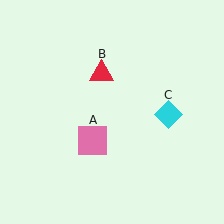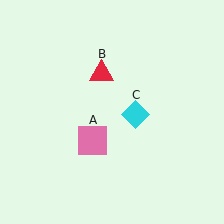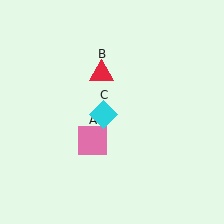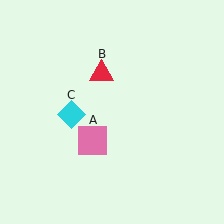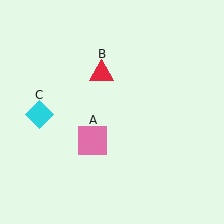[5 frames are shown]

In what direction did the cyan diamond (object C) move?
The cyan diamond (object C) moved left.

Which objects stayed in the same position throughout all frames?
Pink square (object A) and red triangle (object B) remained stationary.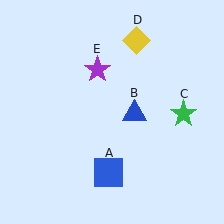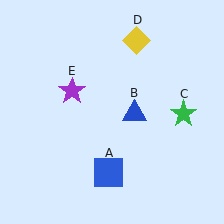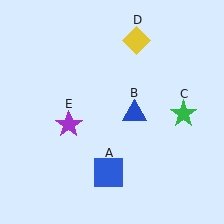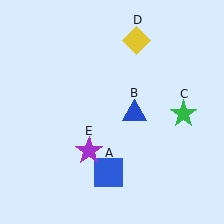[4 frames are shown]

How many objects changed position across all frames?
1 object changed position: purple star (object E).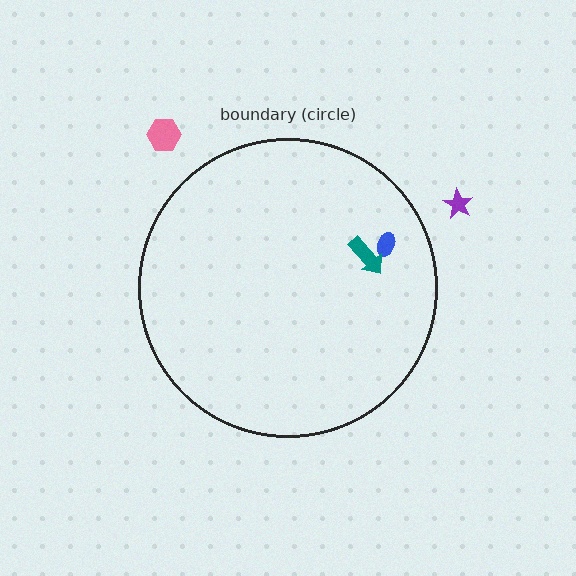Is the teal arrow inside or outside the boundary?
Inside.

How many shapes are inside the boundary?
2 inside, 2 outside.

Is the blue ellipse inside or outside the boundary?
Inside.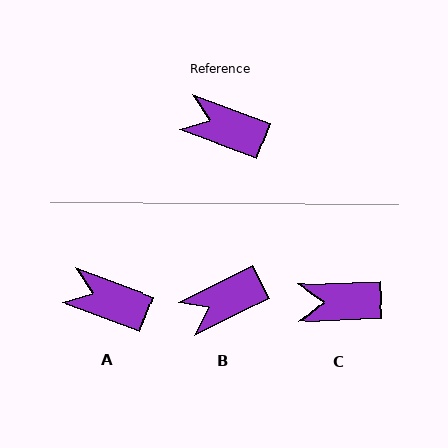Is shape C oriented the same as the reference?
No, it is off by about 23 degrees.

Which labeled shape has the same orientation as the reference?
A.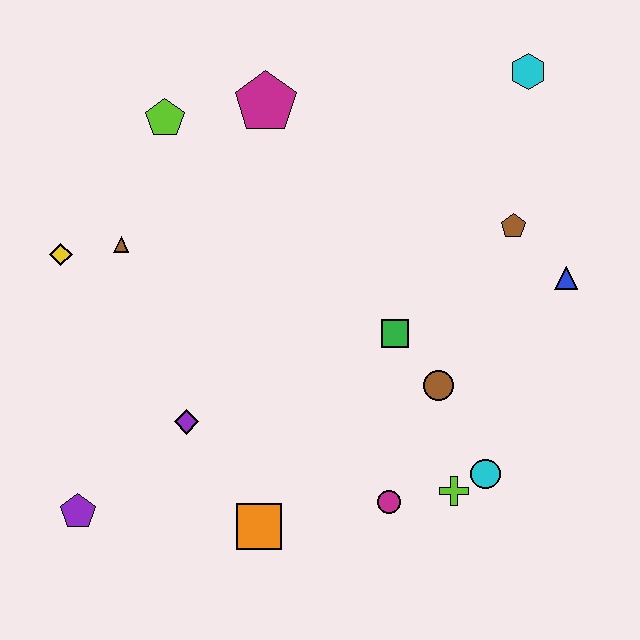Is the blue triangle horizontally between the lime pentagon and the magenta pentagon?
No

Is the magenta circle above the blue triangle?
No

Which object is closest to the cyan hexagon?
The brown pentagon is closest to the cyan hexagon.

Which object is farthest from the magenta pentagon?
The purple pentagon is farthest from the magenta pentagon.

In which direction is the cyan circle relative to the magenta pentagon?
The cyan circle is below the magenta pentagon.